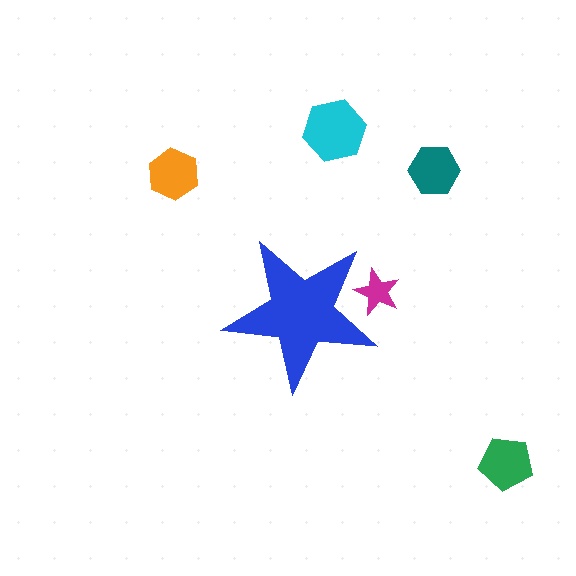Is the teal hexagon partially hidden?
No, the teal hexagon is fully visible.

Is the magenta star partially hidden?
Yes, the magenta star is partially hidden behind the blue star.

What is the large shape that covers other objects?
A blue star.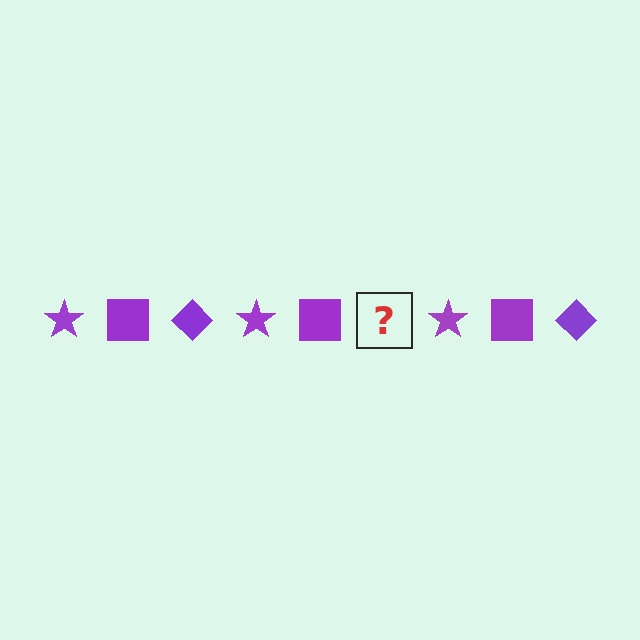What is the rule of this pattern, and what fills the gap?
The rule is that the pattern cycles through star, square, diamond shapes in purple. The gap should be filled with a purple diamond.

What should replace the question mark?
The question mark should be replaced with a purple diamond.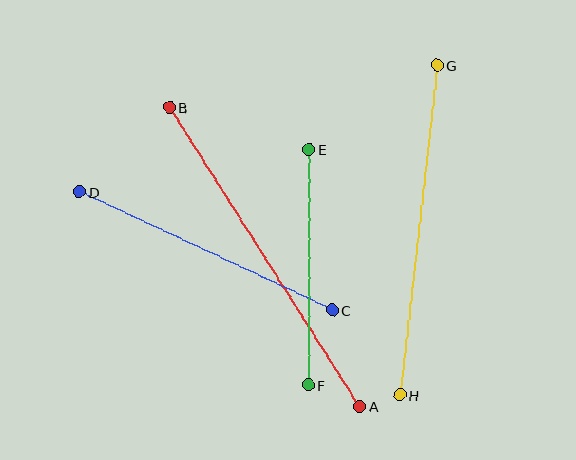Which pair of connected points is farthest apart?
Points A and B are farthest apart.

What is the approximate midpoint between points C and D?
The midpoint is at approximately (206, 251) pixels.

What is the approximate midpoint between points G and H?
The midpoint is at approximately (418, 230) pixels.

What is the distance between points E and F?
The distance is approximately 236 pixels.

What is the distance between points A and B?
The distance is approximately 354 pixels.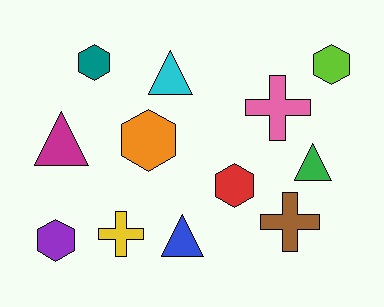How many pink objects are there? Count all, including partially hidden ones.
There is 1 pink object.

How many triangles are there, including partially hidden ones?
There are 4 triangles.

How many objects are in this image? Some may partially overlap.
There are 12 objects.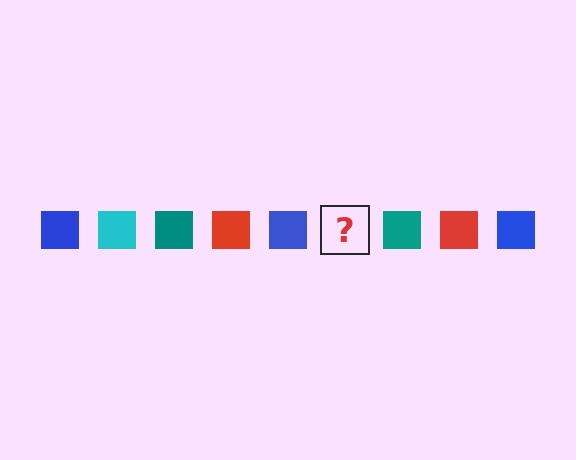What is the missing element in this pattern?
The missing element is a cyan square.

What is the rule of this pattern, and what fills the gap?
The rule is that the pattern cycles through blue, cyan, teal, red squares. The gap should be filled with a cyan square.